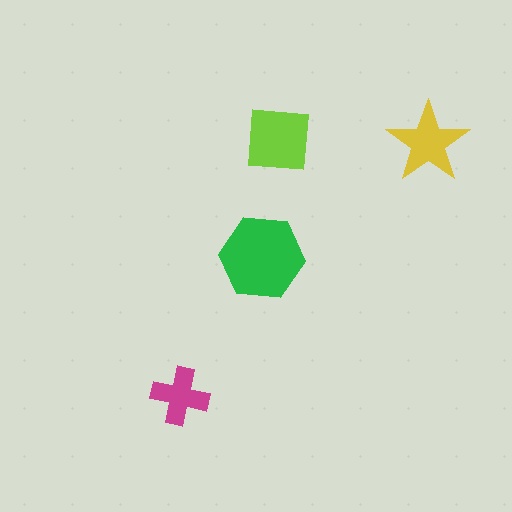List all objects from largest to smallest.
The green hexagon, the lime square, the yellow star, the magenta cross.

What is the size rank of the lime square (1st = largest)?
2nd.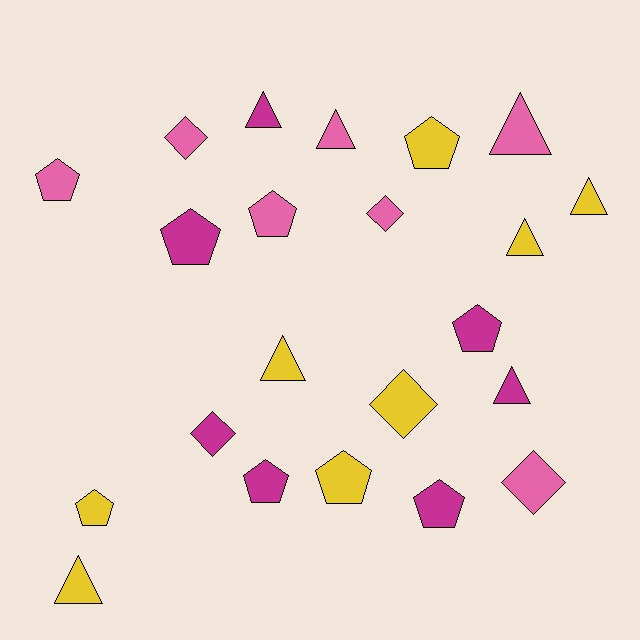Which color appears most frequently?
Yellow, with 8 objects.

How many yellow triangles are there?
There are 4 yellow triangles.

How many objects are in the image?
There are 22 objects.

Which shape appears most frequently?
Pentagon, with 9 objects.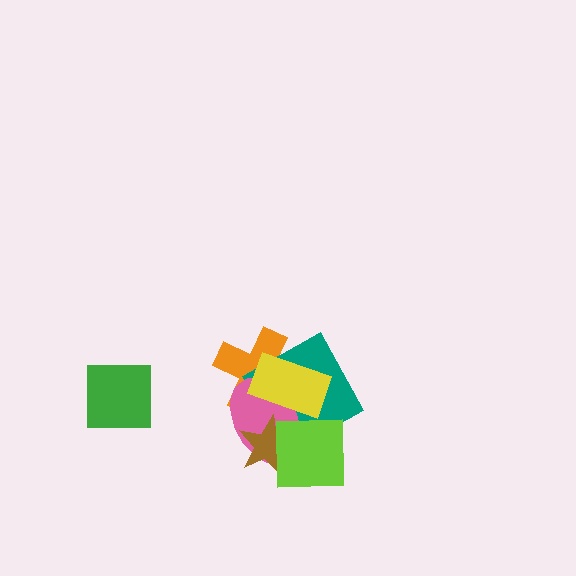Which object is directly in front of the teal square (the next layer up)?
The pink ellipse is directly in front of the teal square.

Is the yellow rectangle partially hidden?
Yes, it is partially covered by another shape.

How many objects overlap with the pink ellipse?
5 objects overlap with the pink ellipse.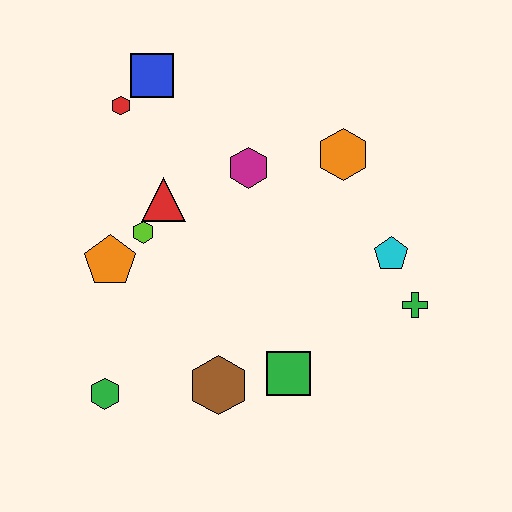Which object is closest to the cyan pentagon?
The green cross is closest to the cyan pentagon.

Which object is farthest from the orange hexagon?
The green hexagon is farthest from the orange hexagon.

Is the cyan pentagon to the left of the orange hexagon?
No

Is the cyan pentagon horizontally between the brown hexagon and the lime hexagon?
No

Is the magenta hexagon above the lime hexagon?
Yes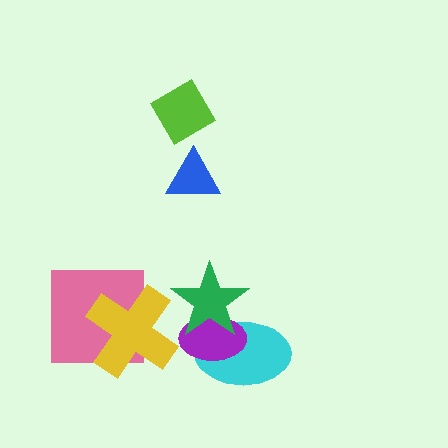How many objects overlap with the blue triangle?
0 objects overlap with the blue triangle.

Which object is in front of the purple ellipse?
The green star is in front of the purple ellipse.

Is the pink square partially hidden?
Yes, it is partially covered by another shape.